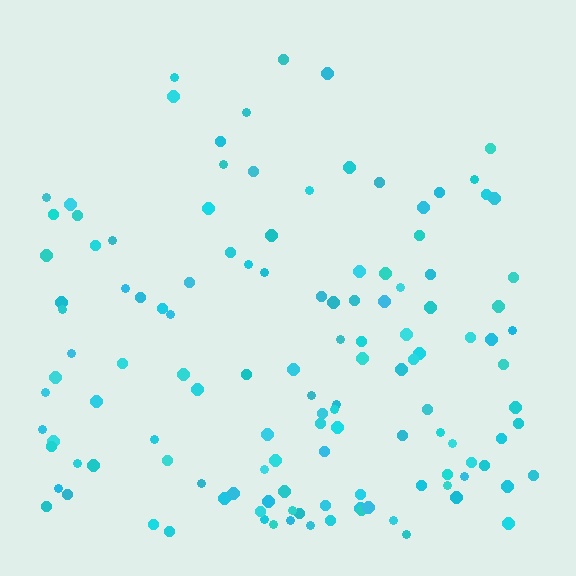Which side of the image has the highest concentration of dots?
The bottom.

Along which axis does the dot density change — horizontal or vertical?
Vertical.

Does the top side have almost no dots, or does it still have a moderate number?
Still a moderate number, just noticeably fewer than the bottom.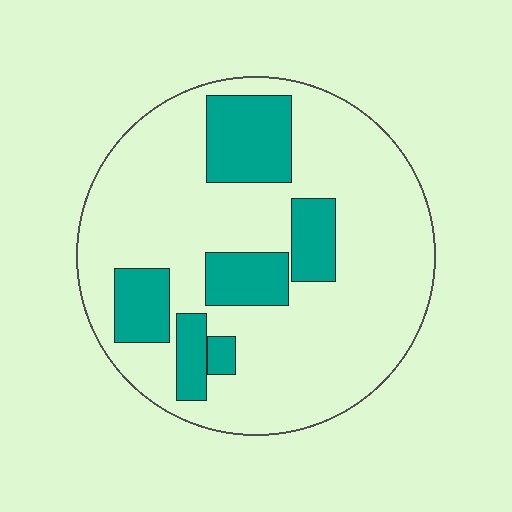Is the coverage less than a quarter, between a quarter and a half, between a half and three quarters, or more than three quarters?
Less than a quarter.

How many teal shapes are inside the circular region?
6.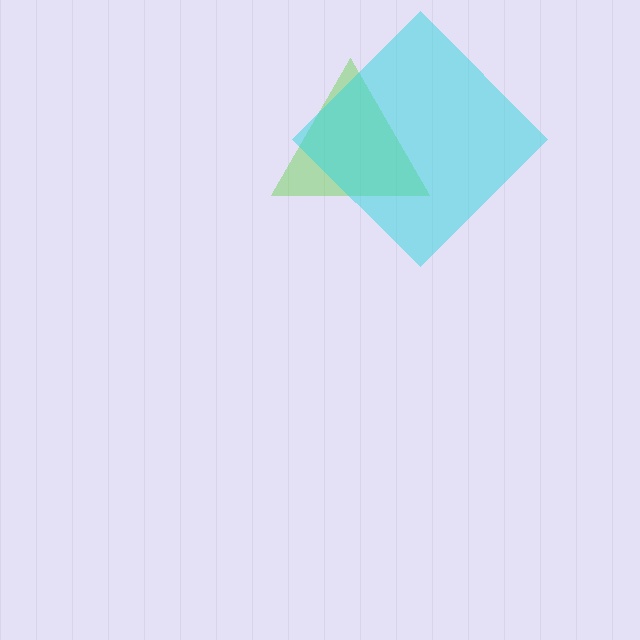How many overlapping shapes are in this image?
There are 2 overlapping shapes in the image.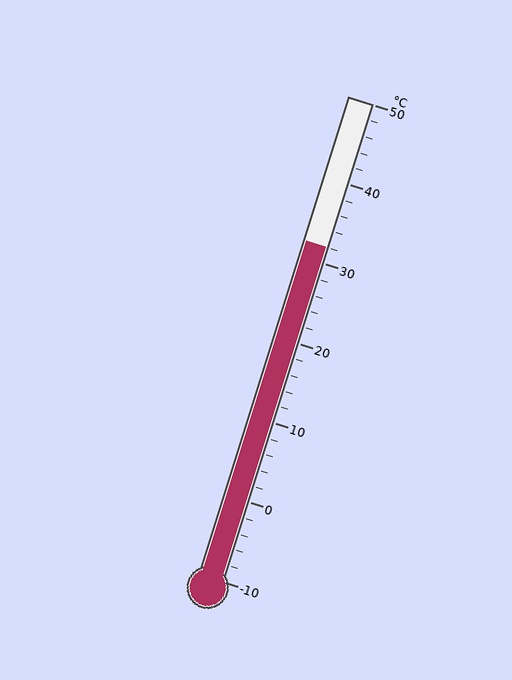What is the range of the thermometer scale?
The thermometer scale ranges from -10°C to 50°C.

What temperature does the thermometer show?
The thermometer shows approximately 32°C.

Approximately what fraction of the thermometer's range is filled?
The thermometer is filled to approximately 70% of its range.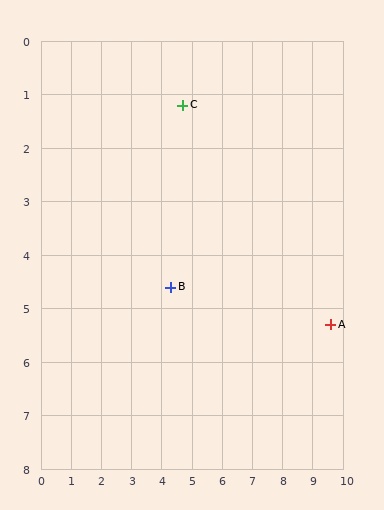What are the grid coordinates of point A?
Point A is at approximately (9.6, 5.3).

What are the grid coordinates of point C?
Point C is at approximately (4.7, 1.2).